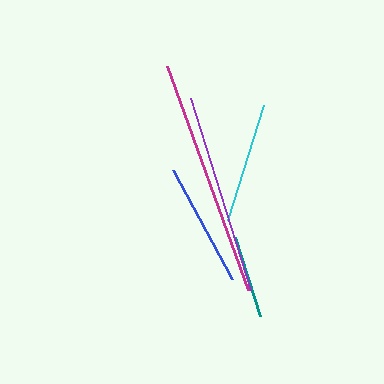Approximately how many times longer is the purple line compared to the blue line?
The purple line is approximately 1.6 times the length of the blue line.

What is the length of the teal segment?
The teal segment is approximately 82 pixels long.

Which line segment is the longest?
The magenta line is the longest at approximately 238 pixels.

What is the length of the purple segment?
The purple segment is approximately 201 pixels long.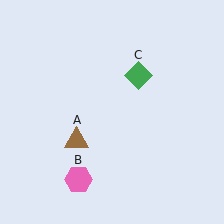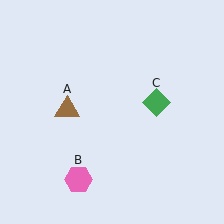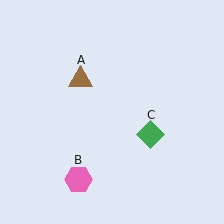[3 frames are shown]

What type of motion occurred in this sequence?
The brown triangle (object A), green diamond (object C) rotated clockwise around the center of the scene.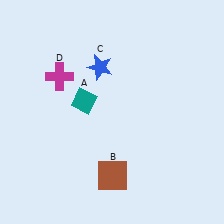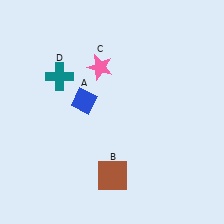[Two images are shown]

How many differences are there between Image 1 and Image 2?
There are 3 differences between the two images.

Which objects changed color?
A changed from teal to blue. C changed from blue to pink. D changed from magenta to teal.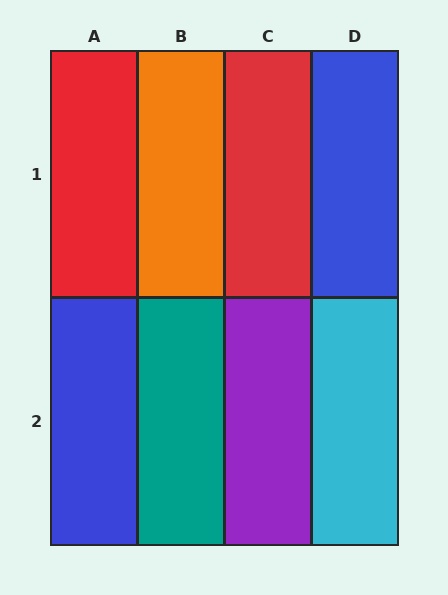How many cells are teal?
1 cell is teal.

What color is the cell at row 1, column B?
Orange.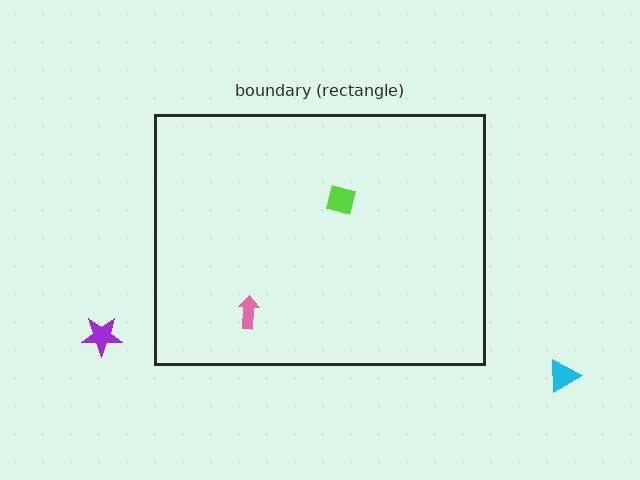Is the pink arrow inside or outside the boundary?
Inside.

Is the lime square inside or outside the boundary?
Inside.